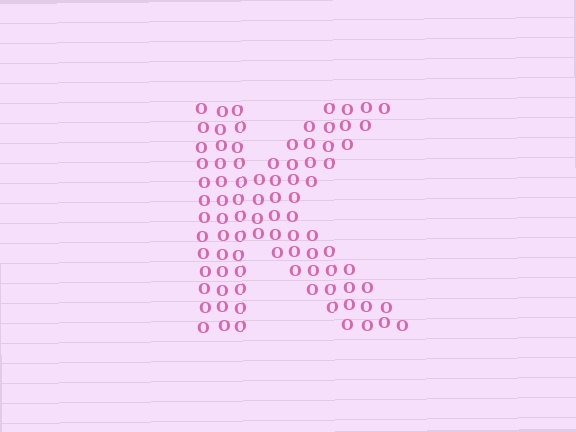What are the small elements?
The small elements are letter O's.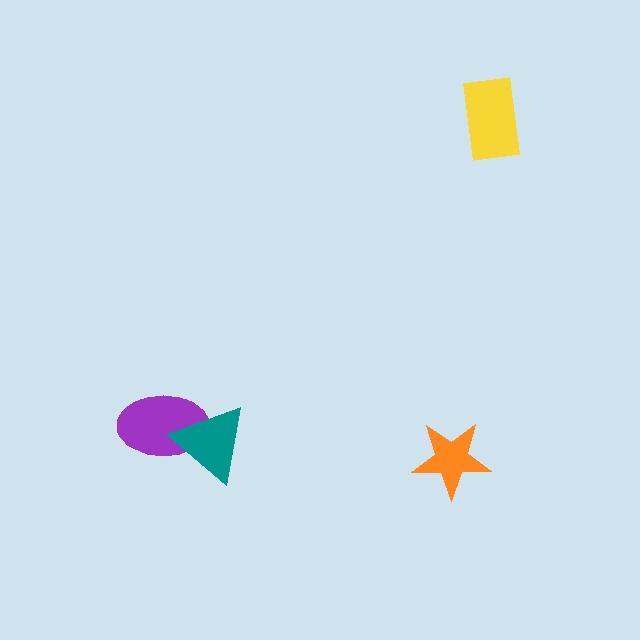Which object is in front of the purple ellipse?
The teal triangle is in front of the purple ellipse.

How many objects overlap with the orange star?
0 objects overlap with the orange star.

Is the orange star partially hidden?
No, no other shape covers it.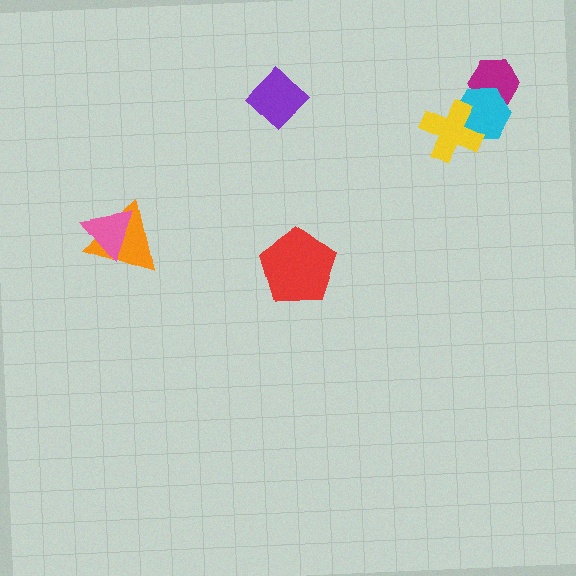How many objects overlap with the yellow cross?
1 object overlaps with the yellow cross.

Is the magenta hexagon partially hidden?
Yes, it is partially covered by another shape.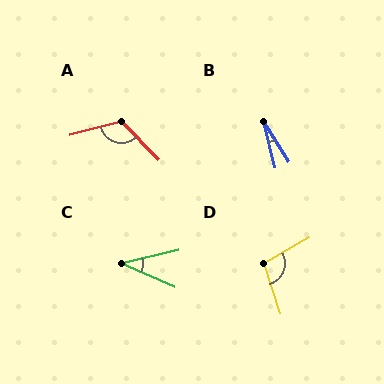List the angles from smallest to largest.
B (18°), C (37°), D (102°), A (119°).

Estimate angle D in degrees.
Approximately 102 degrees.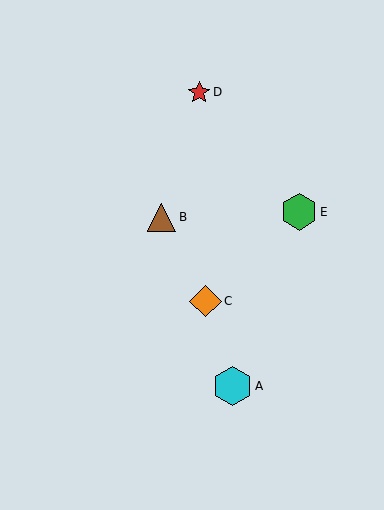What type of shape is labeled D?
Shape D is a red star.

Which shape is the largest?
The cyan hexagon (labeled A) is the largest.